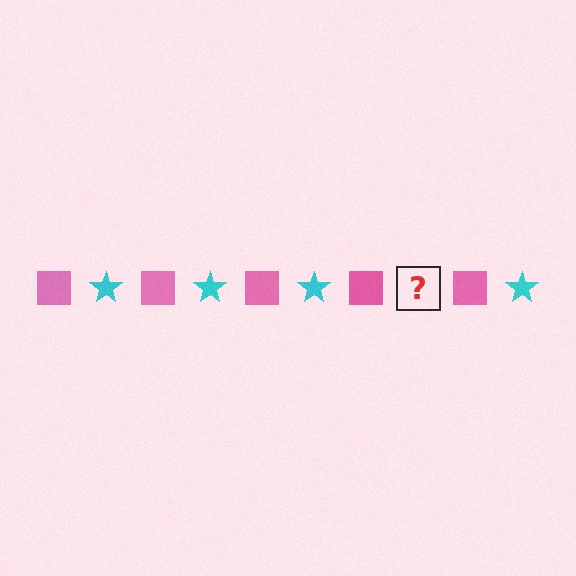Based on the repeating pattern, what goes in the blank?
The blank should be a cyan star.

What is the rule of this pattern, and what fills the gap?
The rule is that the pattern alternates between pink square and cyan star. The gap should be filled with a cyan star.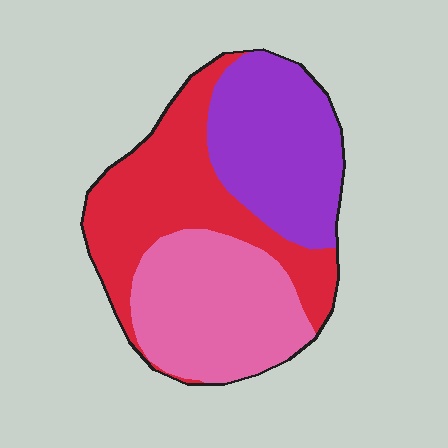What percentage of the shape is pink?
Pink takes up between a sixth and a third of the shape.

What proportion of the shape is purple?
Purple takes up about one third (1/3) of the shape.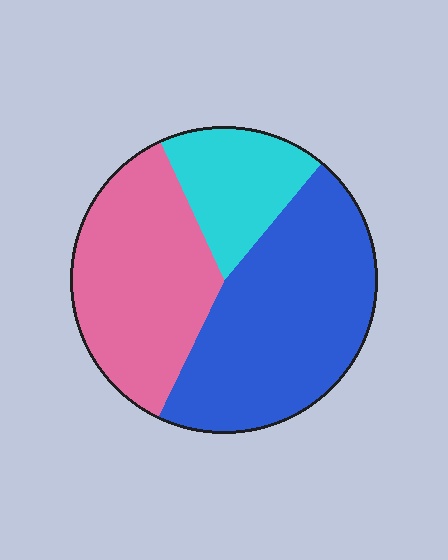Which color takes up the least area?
Cyan, at roughly 20%.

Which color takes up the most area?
Blue, at roughly 45%.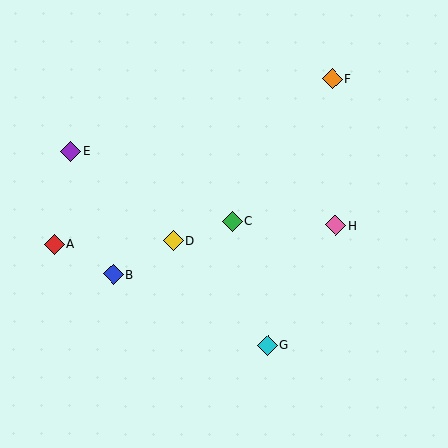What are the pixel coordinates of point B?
Point B is at (113, 274).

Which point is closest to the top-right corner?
Point F is closest to the top-right corner.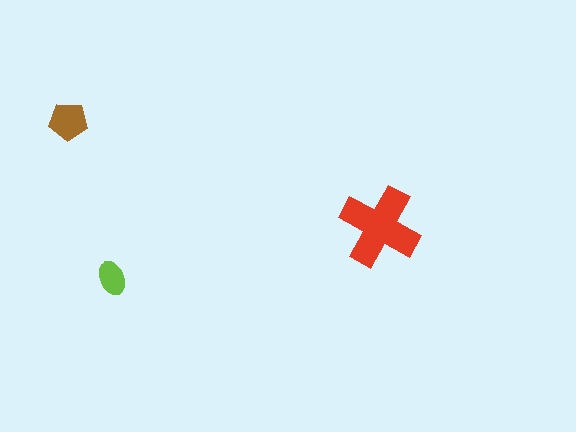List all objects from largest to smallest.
The red cross, the brown pentagon, the lime ellipse.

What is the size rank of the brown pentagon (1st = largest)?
2nd.